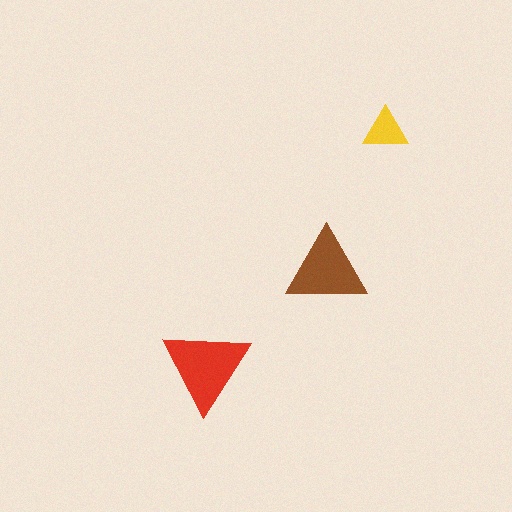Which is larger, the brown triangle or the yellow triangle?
The brown one.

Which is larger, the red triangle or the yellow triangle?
The red one.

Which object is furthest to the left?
The red triangle is leftmost.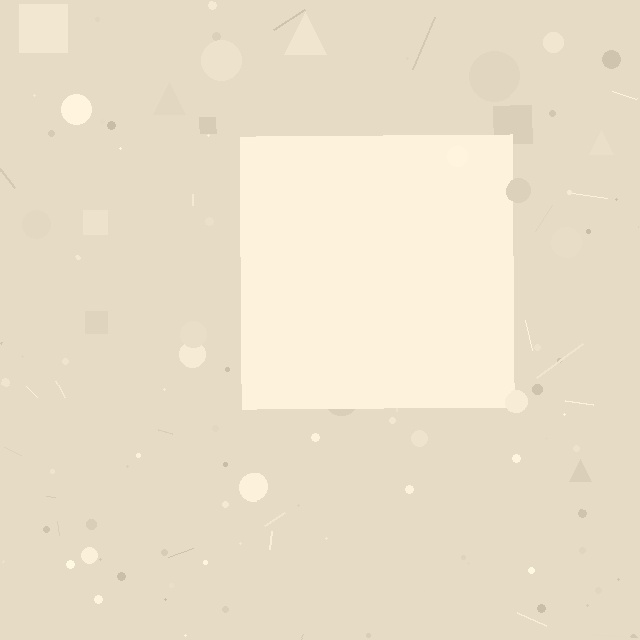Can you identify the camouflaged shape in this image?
The camouflaged shape is a square.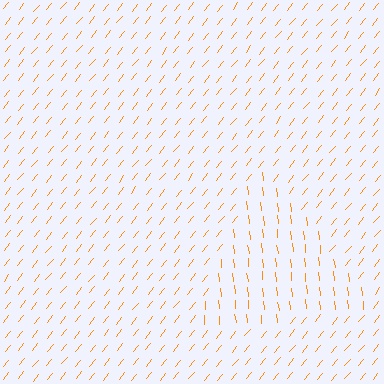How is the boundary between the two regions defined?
The boundary is defined purely by a change in line orientation (approximately 45 degrees difference). All lines are the same color and thickness.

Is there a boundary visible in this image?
Yes, there is a texture boundary formed by a change in line orientation.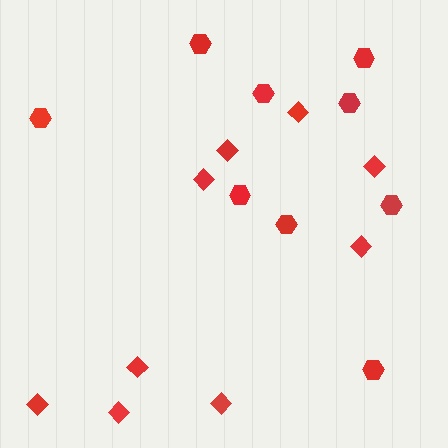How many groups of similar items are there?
There are 2 groups: one group of hexagons (9) and one group of diamonds (9).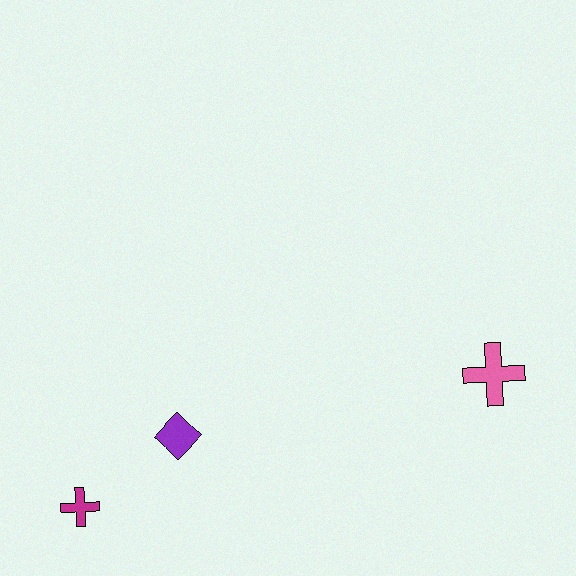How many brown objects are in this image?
There are no brown objects.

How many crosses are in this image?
There are 2 crosses.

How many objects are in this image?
There are 3 objects.